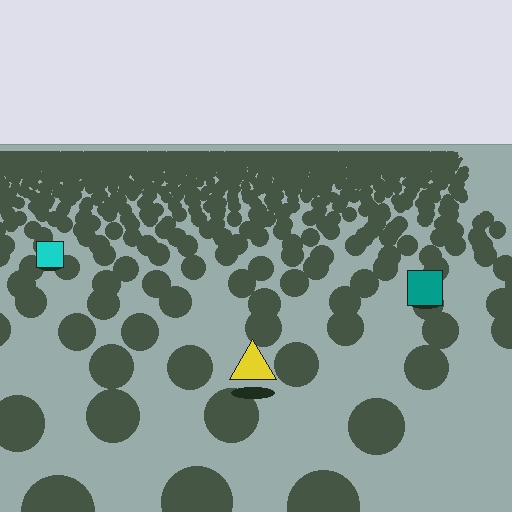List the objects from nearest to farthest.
From nearest to farthest: the yellow triangle, the teal square, the cyan square.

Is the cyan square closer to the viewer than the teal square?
No. The teal square is closer — you can tell from the texture gradient: the ground texture is coarser near it.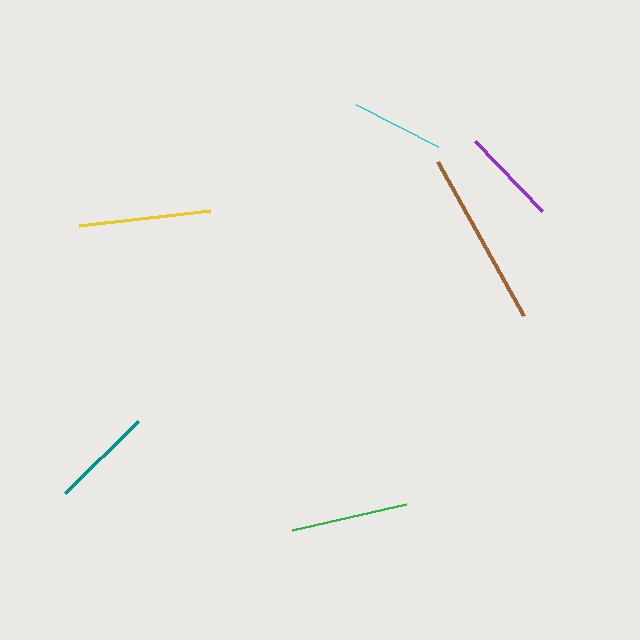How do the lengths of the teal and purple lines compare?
The teal and purple lines are approximately the same length.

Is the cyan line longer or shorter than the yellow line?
The yellow line is longer than the cyan line.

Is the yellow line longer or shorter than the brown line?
The brown line is longer than the yellow line.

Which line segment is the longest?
The brown line is the longest at approximately 176 pixels.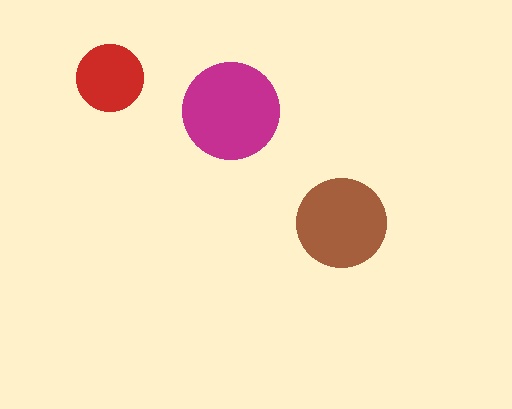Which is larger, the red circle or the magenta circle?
The magenta one.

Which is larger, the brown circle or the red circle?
The brown one.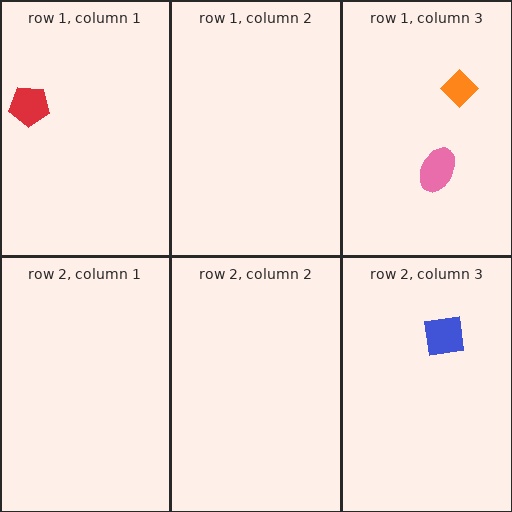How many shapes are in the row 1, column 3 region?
2.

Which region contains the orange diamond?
The row 1, column 3 region.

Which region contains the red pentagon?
The row 1, column 1 region.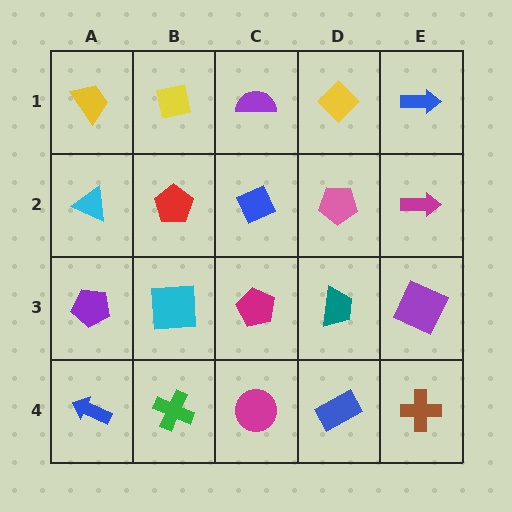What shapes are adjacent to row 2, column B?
A yellow square (row 1, column B), a cyan square (row 3, column B), a cyan triangle (row 2, column A), a blue diamond (row 2, column C).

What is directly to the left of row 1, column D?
A purple semicircle.